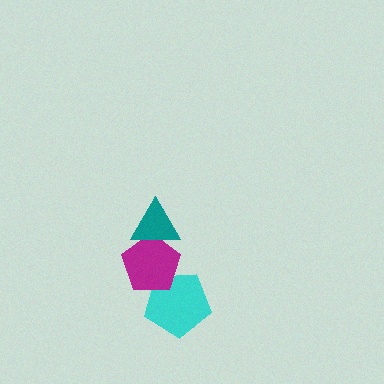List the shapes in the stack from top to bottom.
From top to bottom: the teal triangle, the magenta pentagon, the cyan pentagon.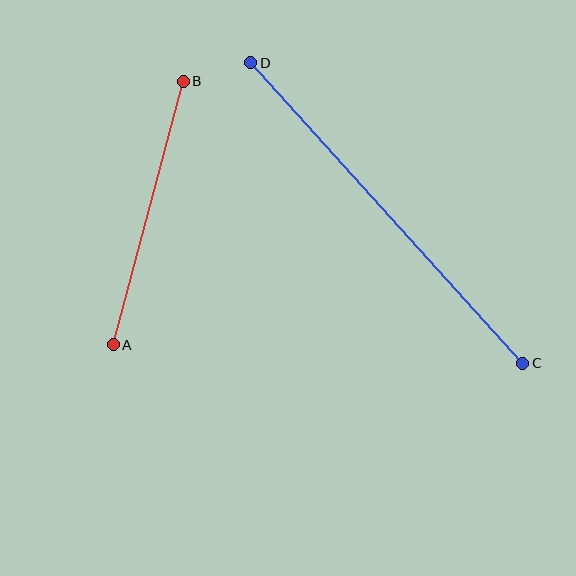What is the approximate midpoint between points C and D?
The midpoint is at approximately (387, 213) pixels.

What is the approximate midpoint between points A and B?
The midpoint is at approximately (148, 213) pixels.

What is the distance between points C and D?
The distance is approximately 405 pixels.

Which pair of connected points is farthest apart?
Points C and D are farthest apart.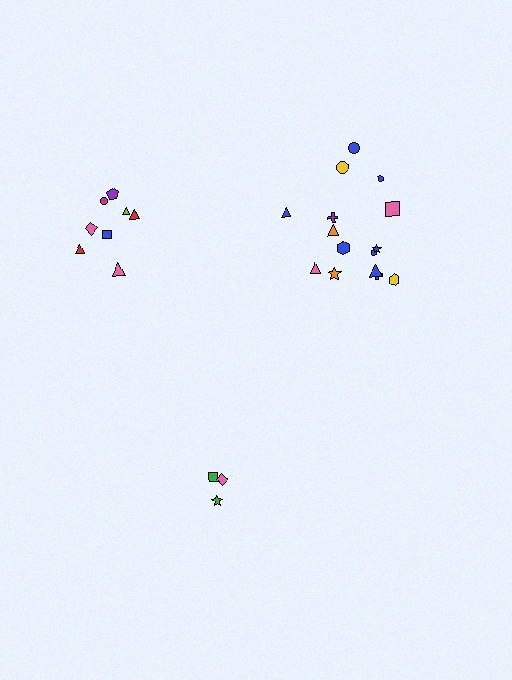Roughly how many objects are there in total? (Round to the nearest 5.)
Roughly 25 objects in total.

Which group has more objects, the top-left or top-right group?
The top-right group.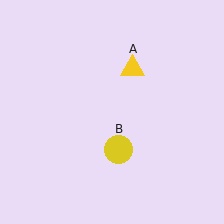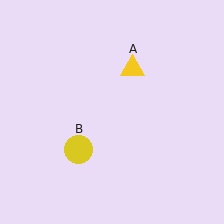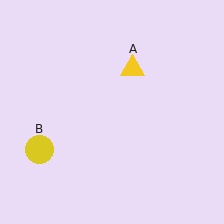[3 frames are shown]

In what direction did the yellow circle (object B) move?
The yellow circle (object B) moved left.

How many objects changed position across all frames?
1 object changed position: yellow circle (object B).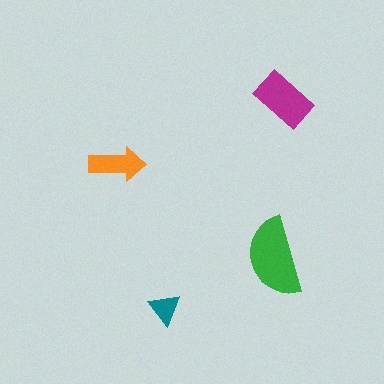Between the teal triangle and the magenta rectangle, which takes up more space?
The magenta rectangle.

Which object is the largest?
The green semicircle.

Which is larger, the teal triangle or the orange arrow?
The orange arrow.